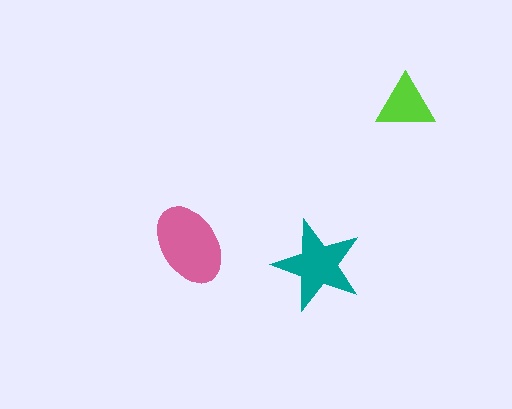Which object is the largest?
The pink ellipse.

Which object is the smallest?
The lime triangle.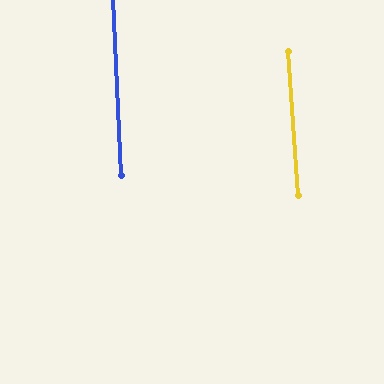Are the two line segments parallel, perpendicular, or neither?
Parallel — their directions differ by only 1.6°.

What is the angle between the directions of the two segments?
Approximately 2 degrees.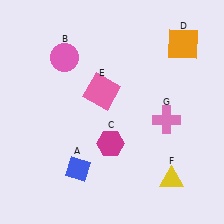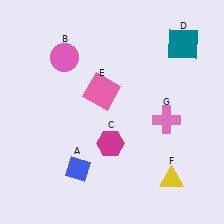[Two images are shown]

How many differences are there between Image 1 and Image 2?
There is 1 difference between the two images.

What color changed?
The square (D) changed from orange in Image 1 to teal in Image 2.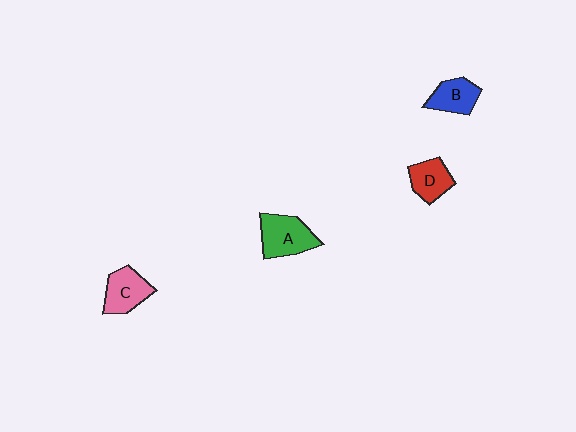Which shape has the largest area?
Shape A (green).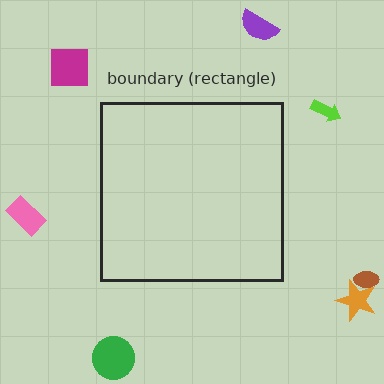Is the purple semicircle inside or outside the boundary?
Outside.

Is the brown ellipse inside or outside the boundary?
Outside.